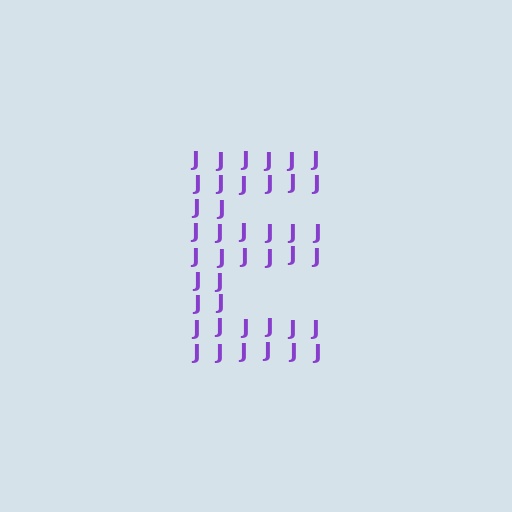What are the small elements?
The small elements are letter J's.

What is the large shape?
The large shape is the letter E.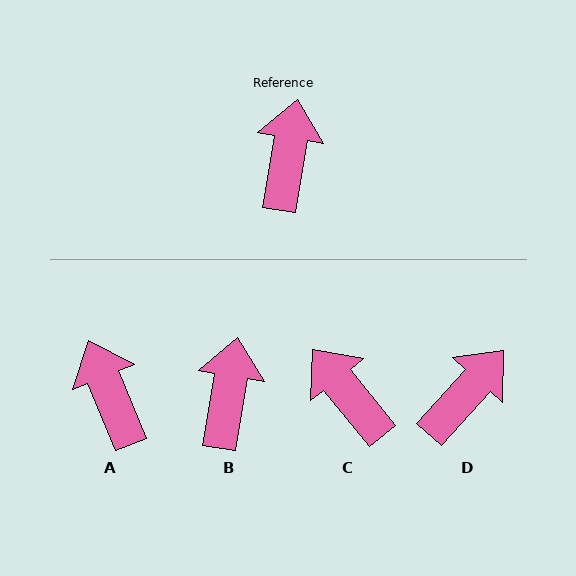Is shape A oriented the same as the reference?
No, it is off by about 32 degrees.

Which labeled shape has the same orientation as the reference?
B.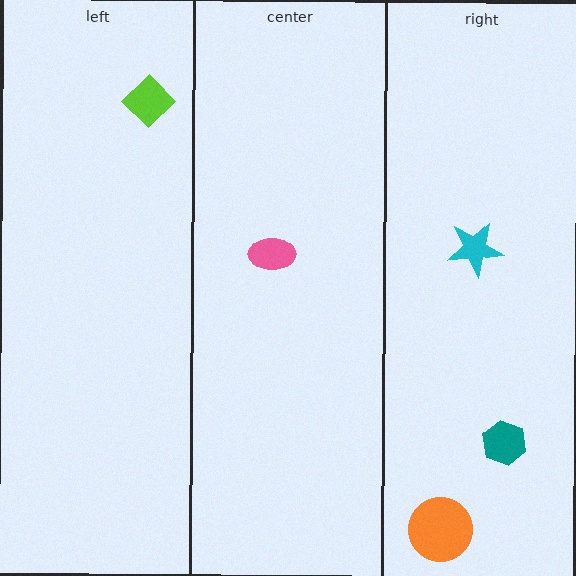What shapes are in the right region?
The teal hexagon, the cyan star, the orange circle.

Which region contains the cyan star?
The right region.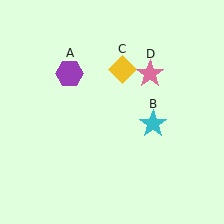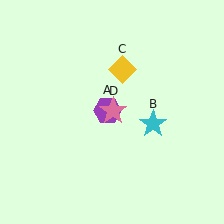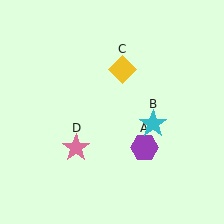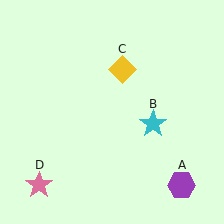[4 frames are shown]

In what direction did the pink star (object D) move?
The pink star (object D) moved down and to the left.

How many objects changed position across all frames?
2 objects changed position: purple hexagon (object A), pink star (object D).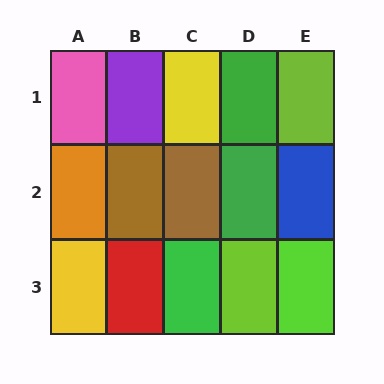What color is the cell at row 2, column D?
Green.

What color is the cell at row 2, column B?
Brown.